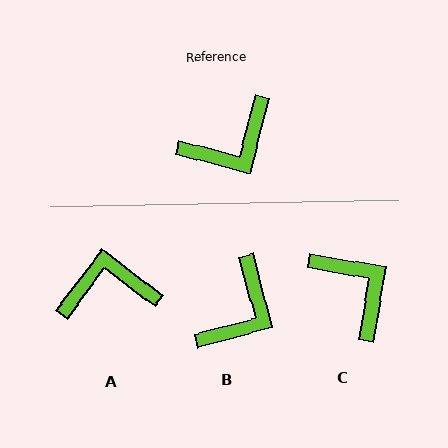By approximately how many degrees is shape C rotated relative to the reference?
Approximately 95 degrees counter-clockwise.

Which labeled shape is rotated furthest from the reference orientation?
A, about 157 degrees away.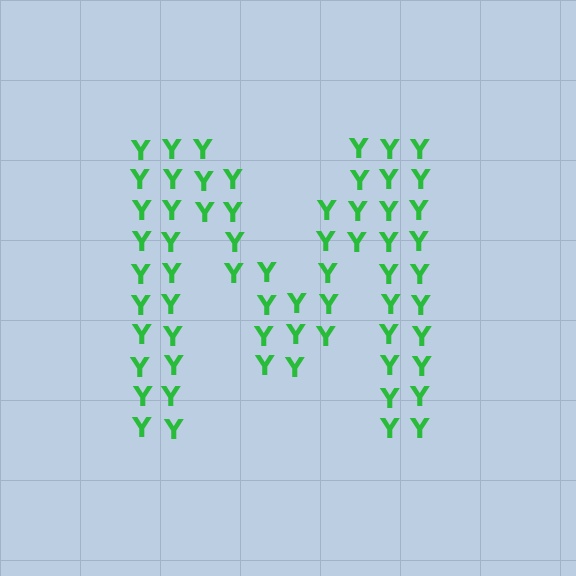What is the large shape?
The large shape is the letter M.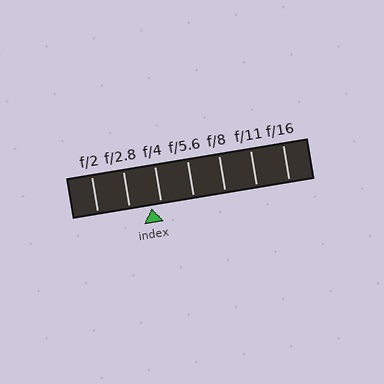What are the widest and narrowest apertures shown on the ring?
The widest aperture shown is f/2 and the narrowest is f/16.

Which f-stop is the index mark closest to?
The index mark is closest to f/4.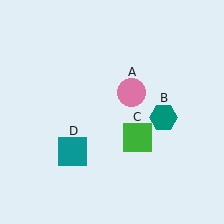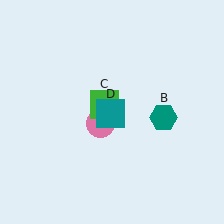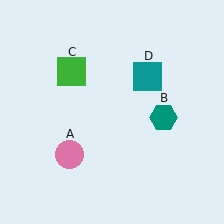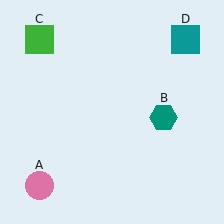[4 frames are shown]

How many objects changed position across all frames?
3 objects changed position: pink circle (object A), green square (object C), teal square (object D).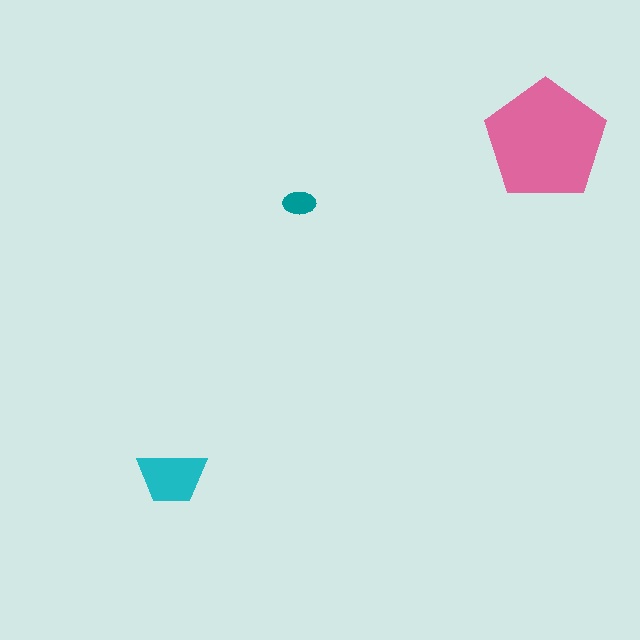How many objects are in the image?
There are 3 objects in the image.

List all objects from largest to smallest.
The pink pentagon, the cyan trapezoid, the teal ellipse.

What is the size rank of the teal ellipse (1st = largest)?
3rd.